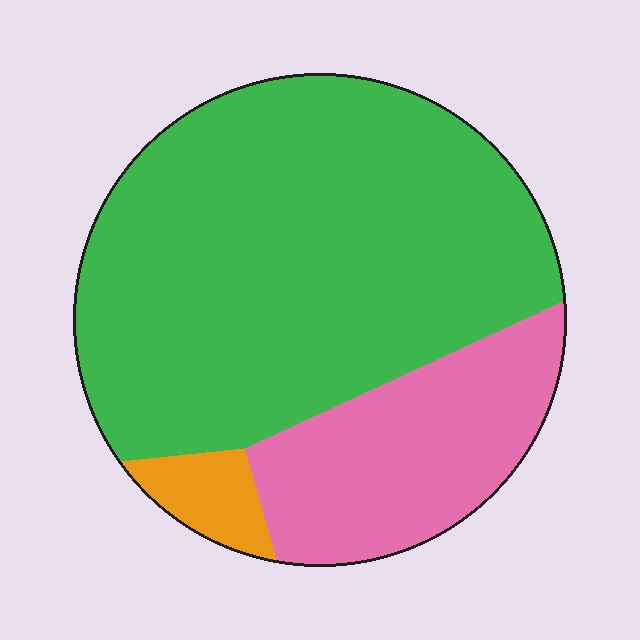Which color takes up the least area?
Orange, at roughly 5%.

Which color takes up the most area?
Green, at roughly 70%.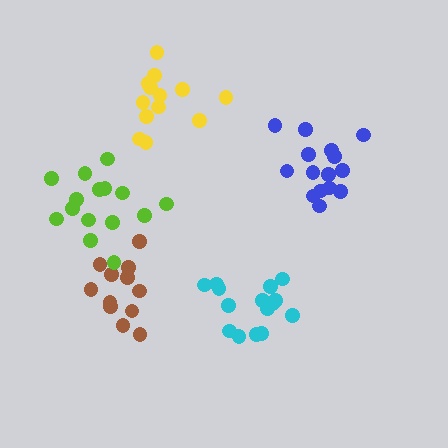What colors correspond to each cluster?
The clusters are colored: cyan, blue, brown, yellow, lime.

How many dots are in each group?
Group 1: 15 dots, Group 2: 15 dots, Group 3: 12 dots, Group 4: 14 dots, Group 5: 15 dots (71 total).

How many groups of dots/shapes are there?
There are 5 groups.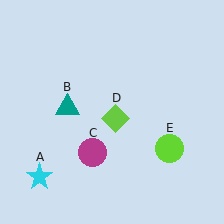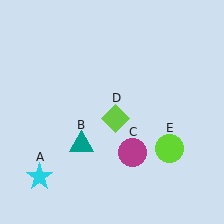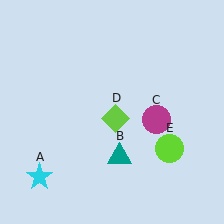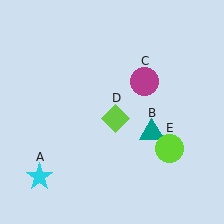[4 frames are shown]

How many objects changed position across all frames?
2 objects changed position: teal triangle (object B), magenta circle (object C).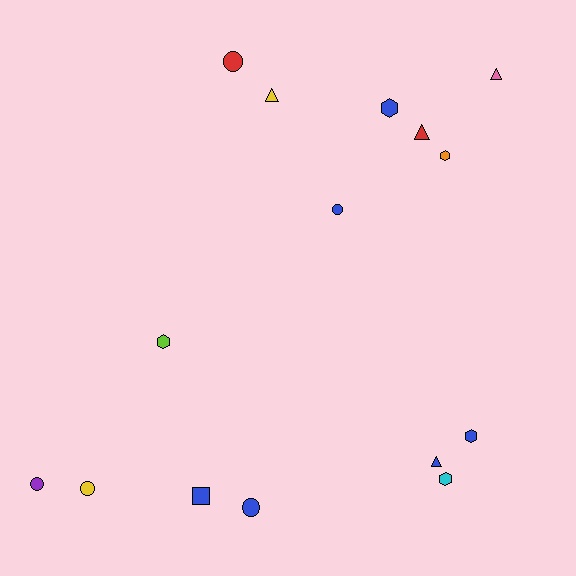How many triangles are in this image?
There are 4 triangles.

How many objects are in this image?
There are 15 objects.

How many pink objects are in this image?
There is 1 pink object.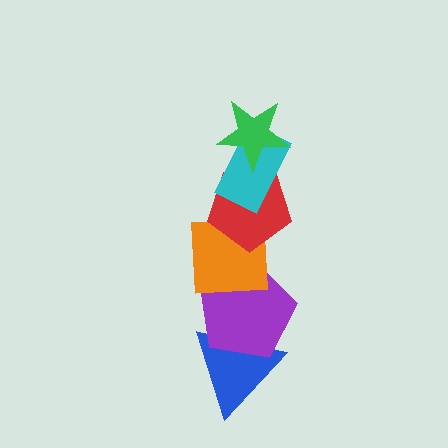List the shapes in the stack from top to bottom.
From top to bottom: the green star, the cyan rectangle, the red pentagon, the orange square, the purple pentagon, the blue triangle.